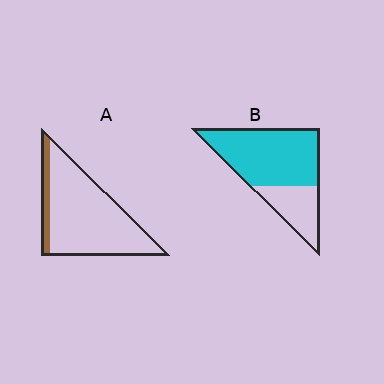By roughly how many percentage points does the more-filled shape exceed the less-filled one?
By roughly 55 percentage points (B over A).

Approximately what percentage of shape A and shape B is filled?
A is approximately 15% and B is approximately 70%.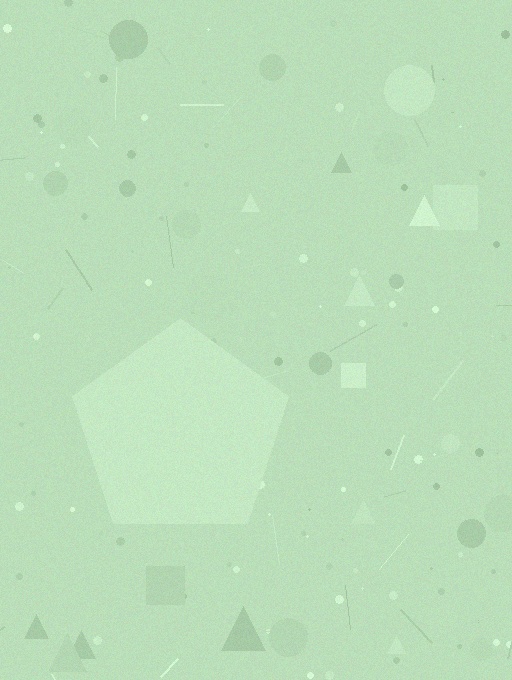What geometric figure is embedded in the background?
A pentagon is embedded in the background.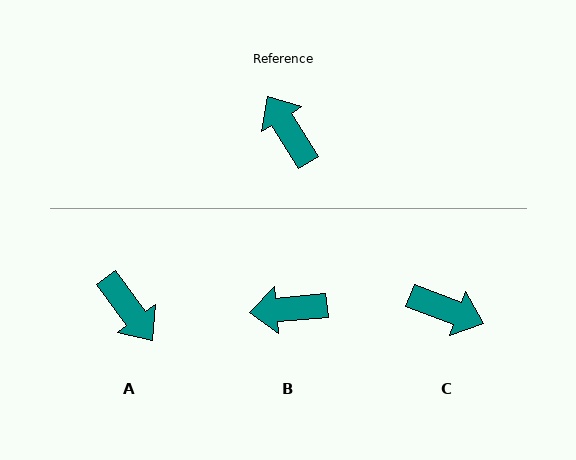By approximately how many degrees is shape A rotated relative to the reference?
Approximately 176 degrees clockwise.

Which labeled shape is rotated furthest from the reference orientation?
A, about 176 degrees away.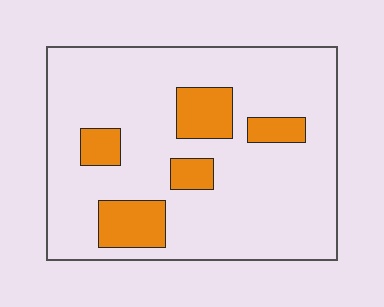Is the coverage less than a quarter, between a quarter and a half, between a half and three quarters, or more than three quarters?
Less than a quarter.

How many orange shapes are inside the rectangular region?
5.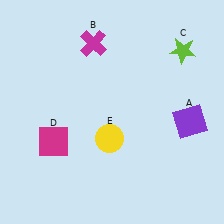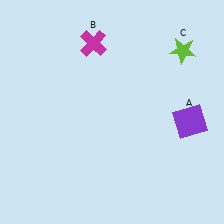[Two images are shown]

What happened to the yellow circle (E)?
The yellow circle (E) was removed in Image 2. It was in the bottom-left area of Image 1.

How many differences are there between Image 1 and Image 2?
There are 2 differences between the two images.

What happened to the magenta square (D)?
The magenta square (D) was removed in Image 2. It was in the bottom-left area of Image 1.